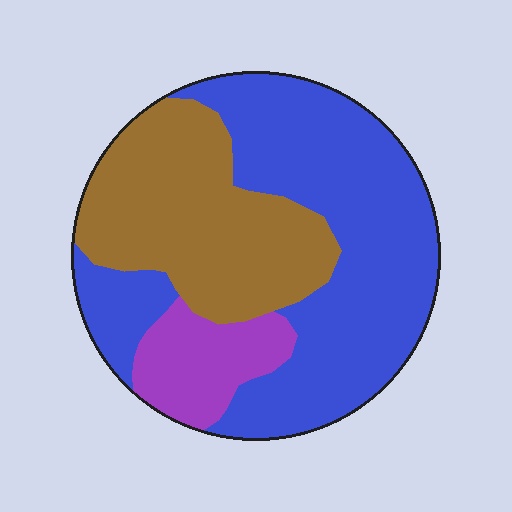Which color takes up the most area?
Blue, at roughly 55%.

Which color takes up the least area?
Purple, at roughly 10%.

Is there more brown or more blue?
Blue.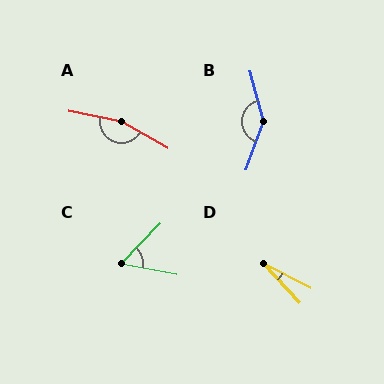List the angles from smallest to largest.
D (21°), C (57°), B (145°), A (161°).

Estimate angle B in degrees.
Approximately 145 degrees.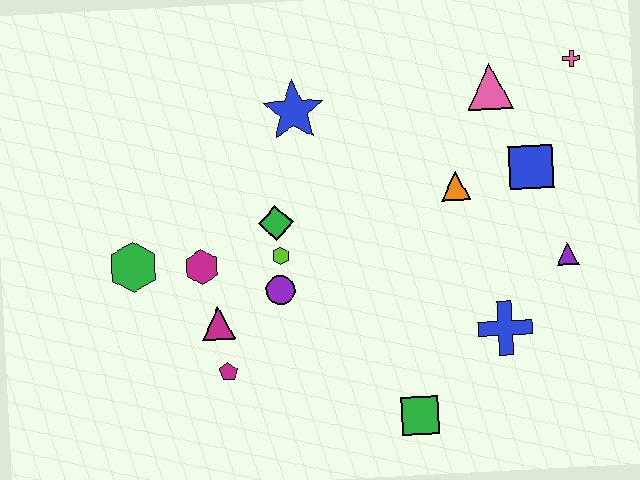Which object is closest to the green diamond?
The lime hexagon is closest to the green diamond.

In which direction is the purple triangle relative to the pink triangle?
The purple triangle is below the pink triangle.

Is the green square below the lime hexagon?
Yes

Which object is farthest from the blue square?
The green hexagon is farthest from the blue square.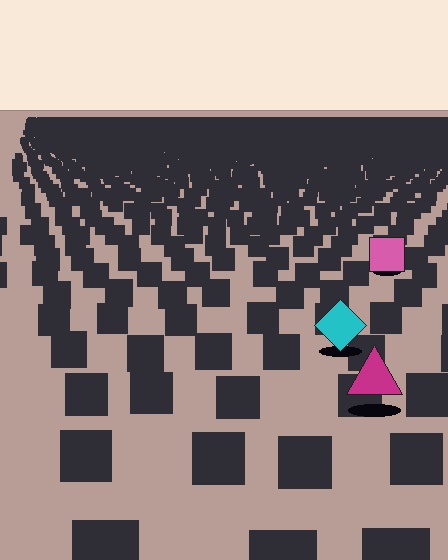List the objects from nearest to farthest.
From nearest to farthest: the magenta triangle, the cyan diamond, the pink square.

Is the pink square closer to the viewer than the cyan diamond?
No. The cyan diamond is closer — you can tell from the texture gradient: the ground texture is coarser near it.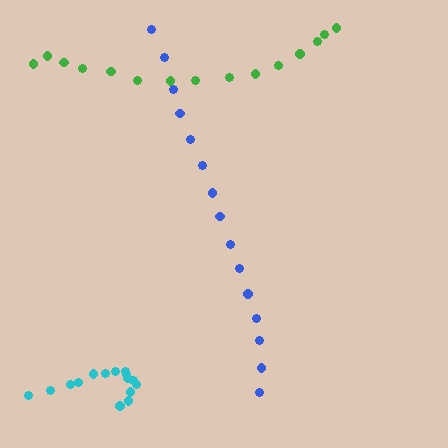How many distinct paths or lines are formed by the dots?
There are 3 distinct paths.